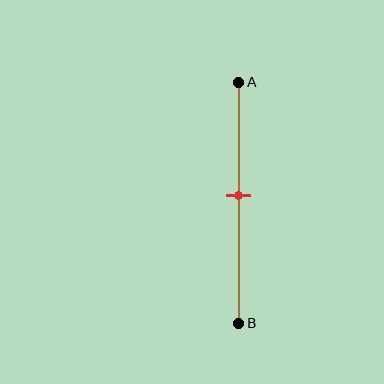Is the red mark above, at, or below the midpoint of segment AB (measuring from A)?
The red mark is approximately at the midpoint of segment AB.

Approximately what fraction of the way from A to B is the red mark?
The red mark is approximately 45% of the way from A to B.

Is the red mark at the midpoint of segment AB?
Yes, the mark is approximately at the midpoint.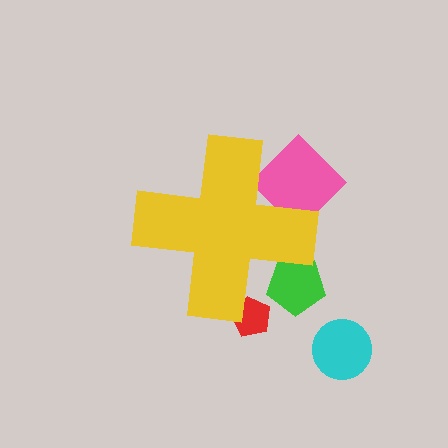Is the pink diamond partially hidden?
Yes, the pink diamond is partially hidden behind the yellow cross.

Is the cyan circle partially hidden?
No, the cyan circle is fully visible.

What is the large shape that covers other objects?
A yellow cross.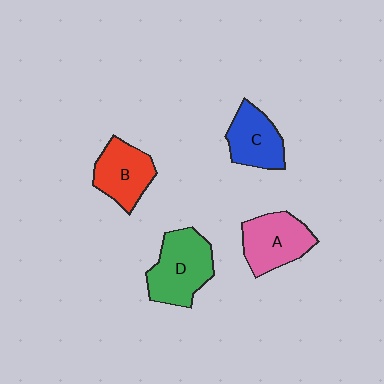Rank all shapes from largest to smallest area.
From largest to smallest: D (green), A (pink), B (red), C (blue).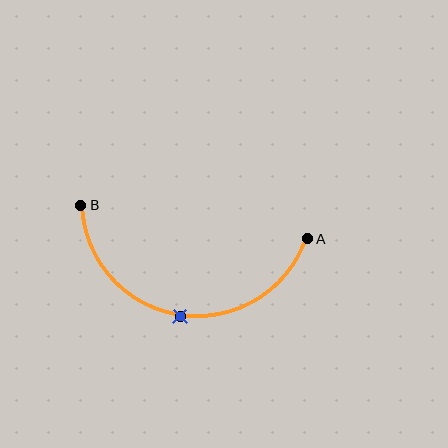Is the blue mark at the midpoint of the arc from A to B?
Yes. The blue mark lies on the arc at equal arc-length from both A and B — it is the arc midpoint.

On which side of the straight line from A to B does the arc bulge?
The arc bulges below the straight line connecting A and B.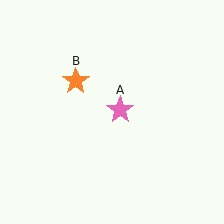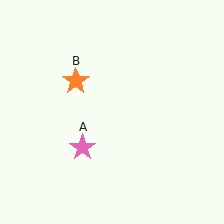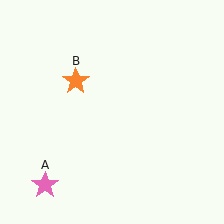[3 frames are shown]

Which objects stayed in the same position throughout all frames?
Orange star (object B) remained stationary.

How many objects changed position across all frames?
1 object changed position: pink star (object A).